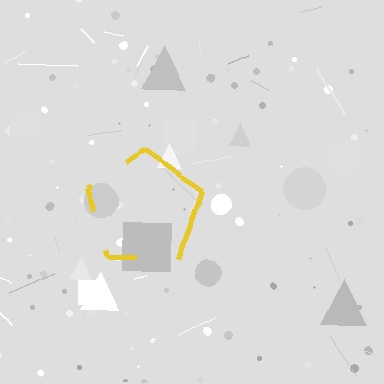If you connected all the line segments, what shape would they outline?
They would outline a pentagon.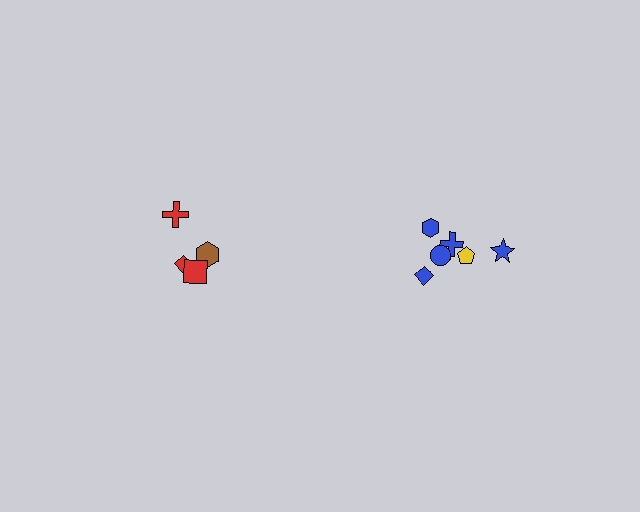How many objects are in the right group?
There are 6 objects.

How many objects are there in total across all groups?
There are 10 objects.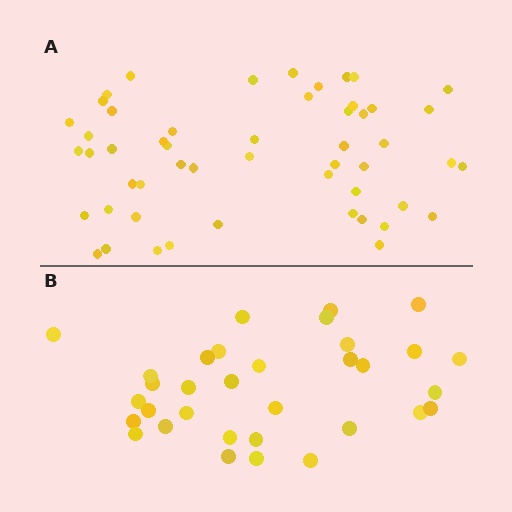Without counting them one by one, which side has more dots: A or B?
Region A (the top region) has more dots.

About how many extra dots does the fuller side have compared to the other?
Region A has approximately 20 more dots than region B.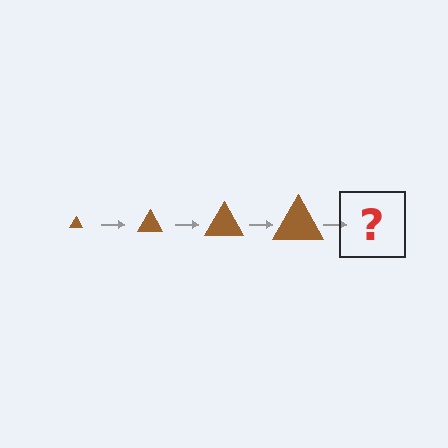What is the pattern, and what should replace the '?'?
The pattern is that the triangle gets progressively larger each step. The '?' should be a brown triangle, larger than the previous one.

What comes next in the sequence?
The next element should be a brown triangle, larger than the previous one.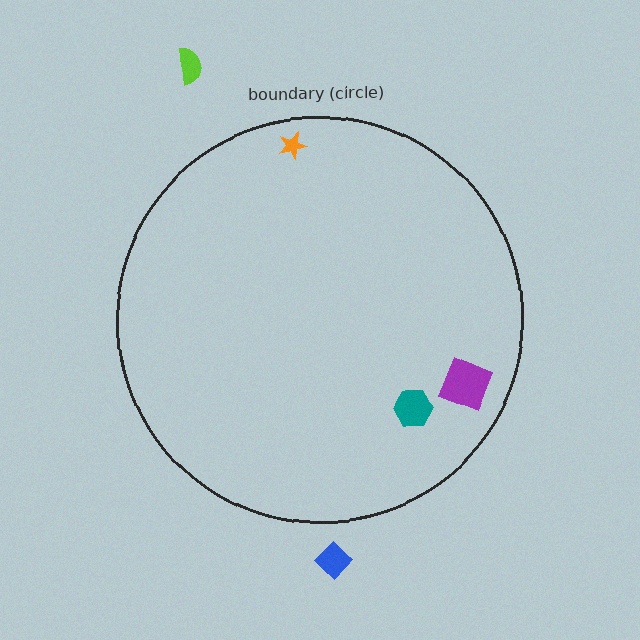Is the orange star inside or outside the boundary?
Inside.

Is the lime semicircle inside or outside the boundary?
Outside.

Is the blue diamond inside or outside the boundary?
Outside.